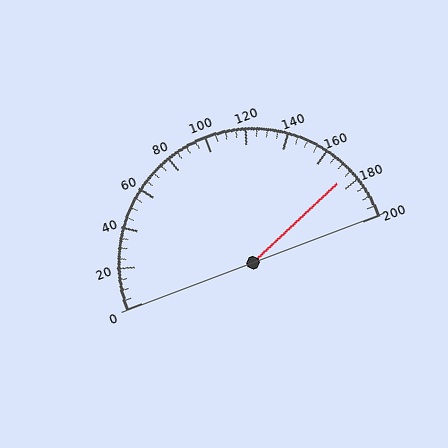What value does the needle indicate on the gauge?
The needle indicates approximately 175.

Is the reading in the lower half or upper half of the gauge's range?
The reading is in the upper half of the range (0 to 200).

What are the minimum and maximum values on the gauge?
The gauge ranges from 0 to 200.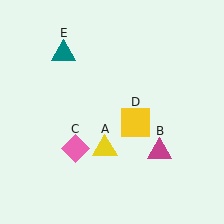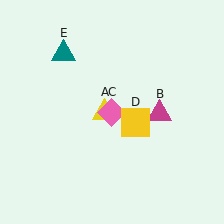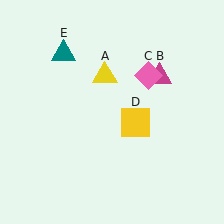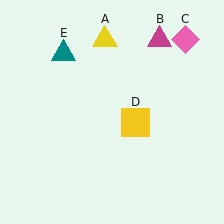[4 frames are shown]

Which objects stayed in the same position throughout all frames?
Yellow square (object D) and teal triangle (object E) remained stationary.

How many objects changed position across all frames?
3 objects changed position: yellow triangle (object A), magenta triangle (object B), pink diamond (object C).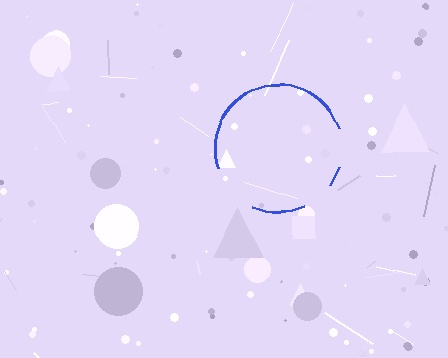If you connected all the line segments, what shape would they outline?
They would outline a circle.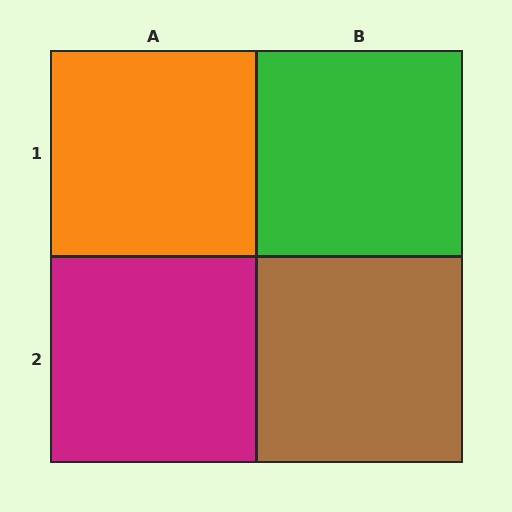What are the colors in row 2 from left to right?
Magenta, brown.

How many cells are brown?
1 cell is brown.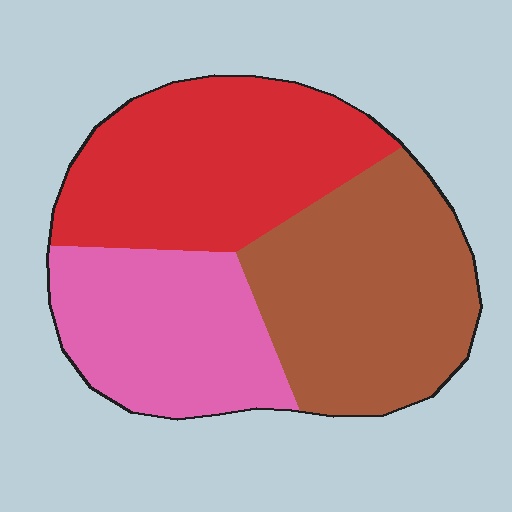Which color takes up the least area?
Pink, at roughly 25%.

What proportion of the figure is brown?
Brown takes up between a quarter and a half of the figure.